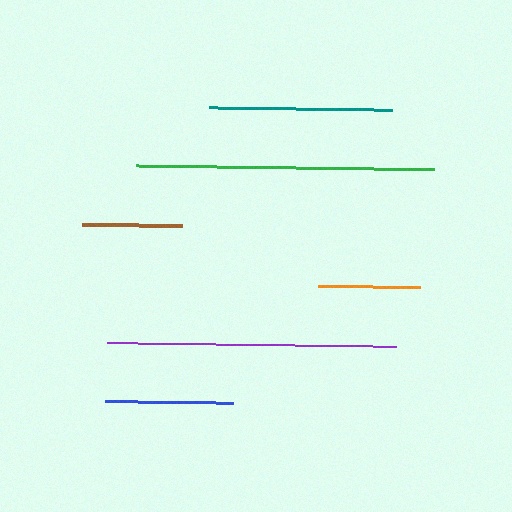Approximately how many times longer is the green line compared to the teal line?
The green line is approximately 1.6 times the length of the teal line.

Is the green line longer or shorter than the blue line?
The green line is longer than the blue line.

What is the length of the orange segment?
The orange segment is approximately 102 pixels long.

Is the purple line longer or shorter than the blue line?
The purple line is longer than the blue line.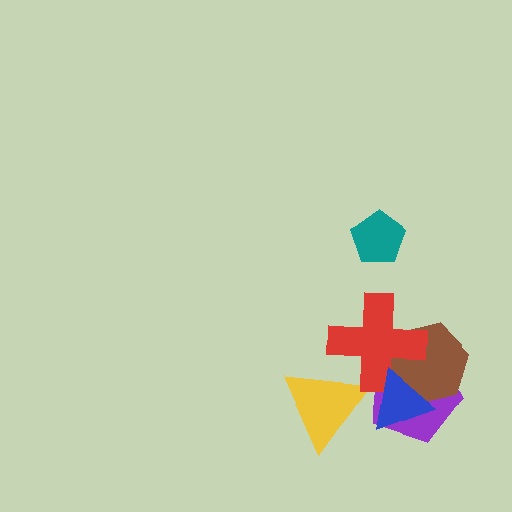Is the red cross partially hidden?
Yes, it is partially covered by another shape.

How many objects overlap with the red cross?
4 objects overlap with the red cross.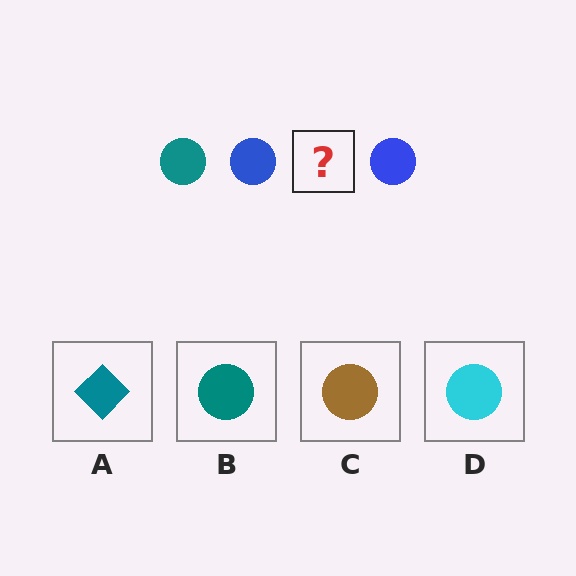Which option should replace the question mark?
Option B.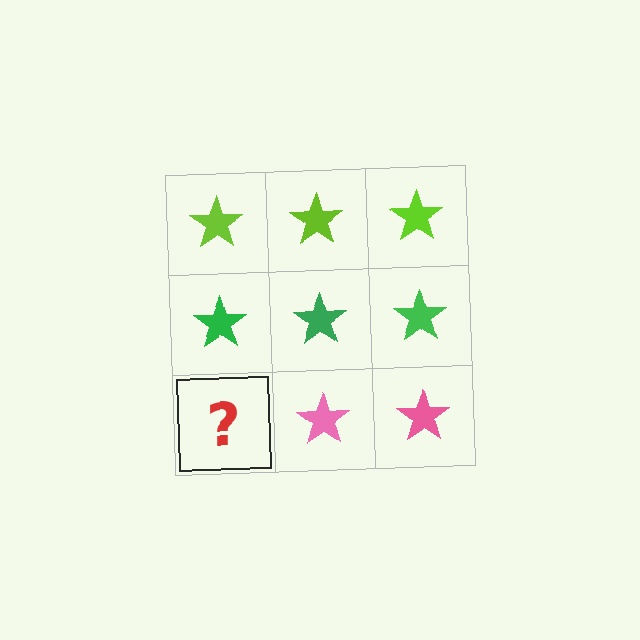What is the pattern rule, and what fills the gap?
The rule is that each row has a consistent color. The gap should be filled with a pink star.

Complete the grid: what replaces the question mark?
The question mark should be replaced with a pink star.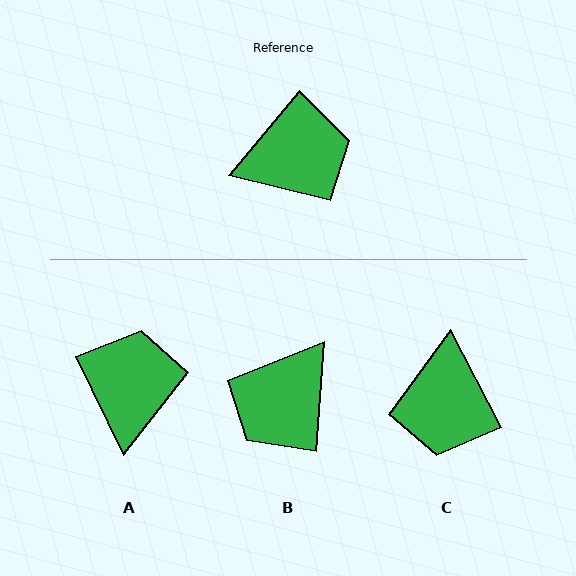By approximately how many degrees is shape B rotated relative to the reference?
Approximately 144 degrees clockwise.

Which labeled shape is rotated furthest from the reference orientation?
B, about 144 degrees away.